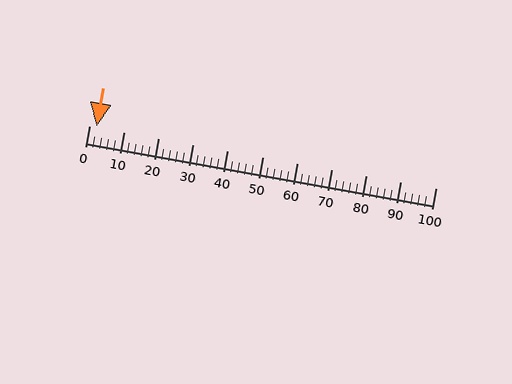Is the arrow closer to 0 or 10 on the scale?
The arrow is closer to 0.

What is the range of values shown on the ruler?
The ruler shows values from 0 to 100.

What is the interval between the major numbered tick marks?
The major tick marks are spaced 10 units apart.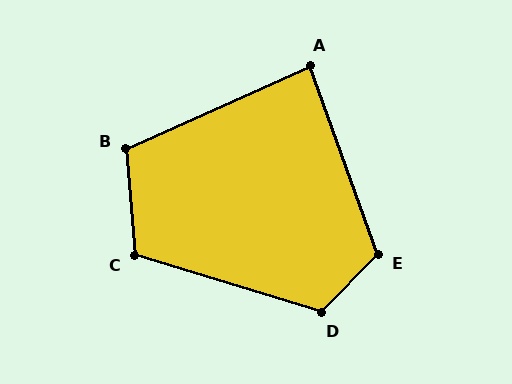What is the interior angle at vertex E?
Approximately 116 degrees (obtuse).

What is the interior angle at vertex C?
Approximately 111 degrees (obtuse).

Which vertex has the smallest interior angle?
A, at approximately 86 degrees.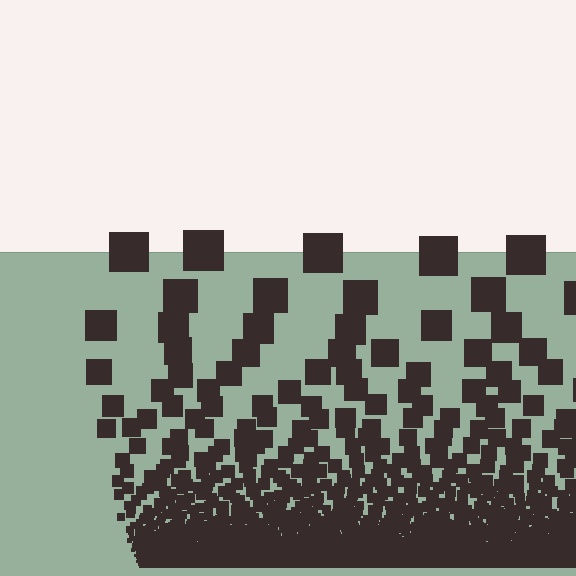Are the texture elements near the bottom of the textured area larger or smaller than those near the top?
Smaller. The gradient is inverted — elements near the bottom are smaller and denser.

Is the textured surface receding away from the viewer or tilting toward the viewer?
The surface appears to tilt toward the viewer. Texture elements get larger and sparser toward the top.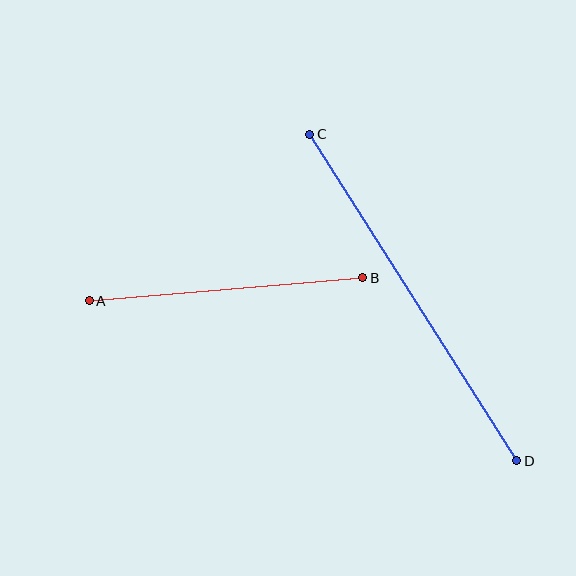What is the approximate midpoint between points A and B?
The midpoint is at approximately (226, 289) pixels.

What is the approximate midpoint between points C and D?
The midpoint is at approximately (413, 297) pixels.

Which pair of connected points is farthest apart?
Points C and D are farthest apart.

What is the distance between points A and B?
The distance is approximately 274 pixels.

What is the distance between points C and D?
The distance is approximately 387 pixels.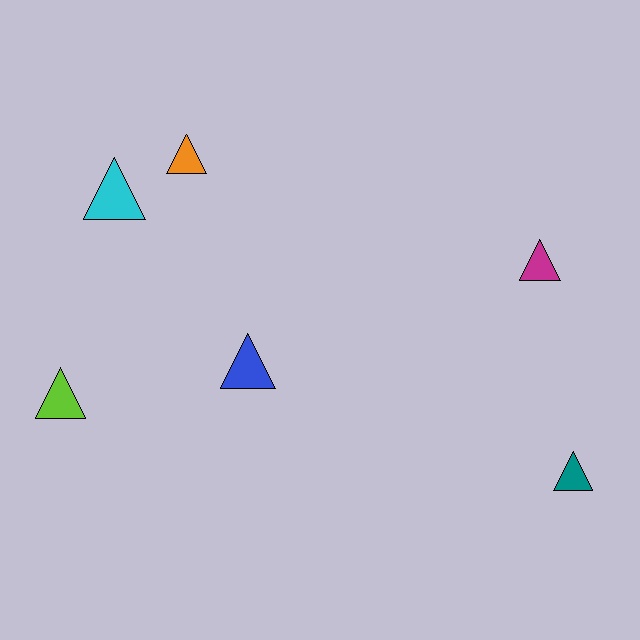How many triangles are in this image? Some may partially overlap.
There are 6 triangles.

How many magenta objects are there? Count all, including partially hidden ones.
There is 1 magenta object.